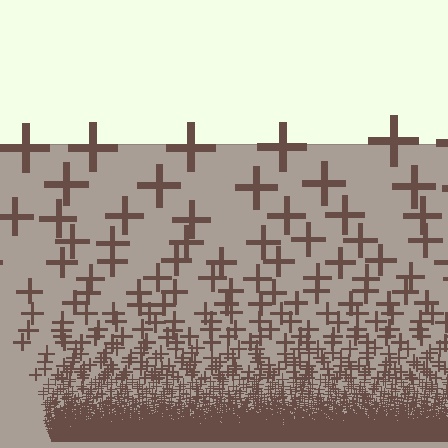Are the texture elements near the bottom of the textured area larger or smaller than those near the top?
Smaller. The gradient is inverted — elements near the bottom are smaller and denser.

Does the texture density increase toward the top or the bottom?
Density increases toward the bottom.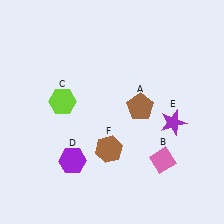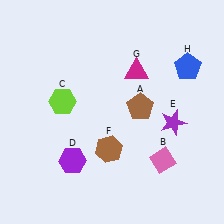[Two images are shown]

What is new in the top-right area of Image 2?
A magenta triangle (G) was added in the top-right area of Image 2.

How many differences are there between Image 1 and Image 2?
There are 2 differences between the two images.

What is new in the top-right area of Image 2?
A blue pentagon (H) was added in the top-right area of Image 2.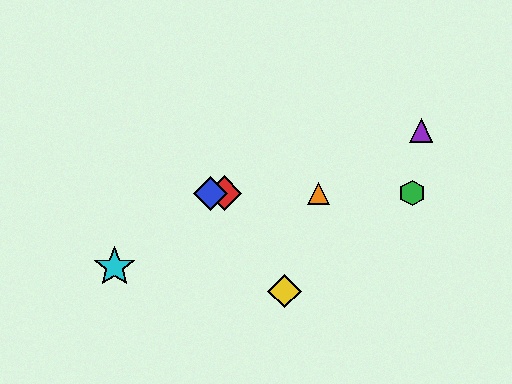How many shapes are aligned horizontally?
4 shapes (the red diamond, the blue diamond, the green hexagon, the orange triangle) are aligned horizontally.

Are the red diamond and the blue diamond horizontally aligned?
Yes, both are at y≈193.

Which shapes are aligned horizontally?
The red diamond, the blue diamond, the green hexagon, the orange triangle are aligned horizontally.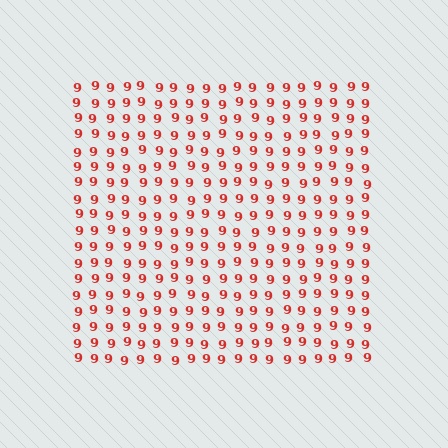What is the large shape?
The large shape is a square.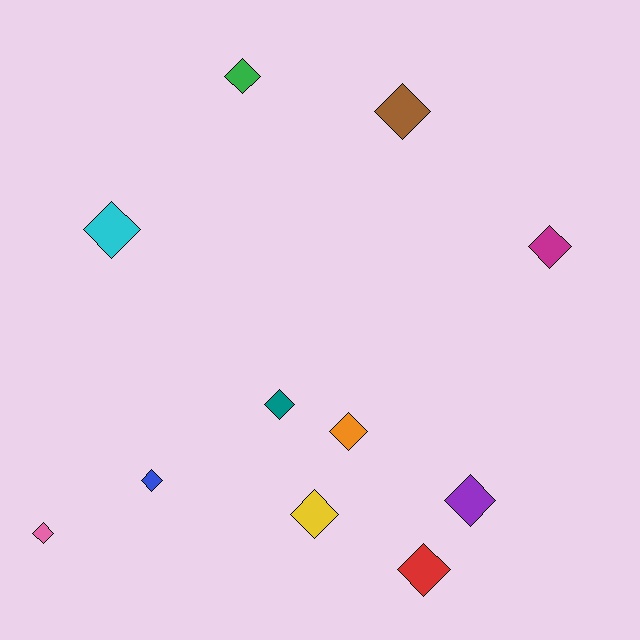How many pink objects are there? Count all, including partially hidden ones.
There is 1 pink object.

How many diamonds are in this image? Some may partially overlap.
There are 11 diamonds.